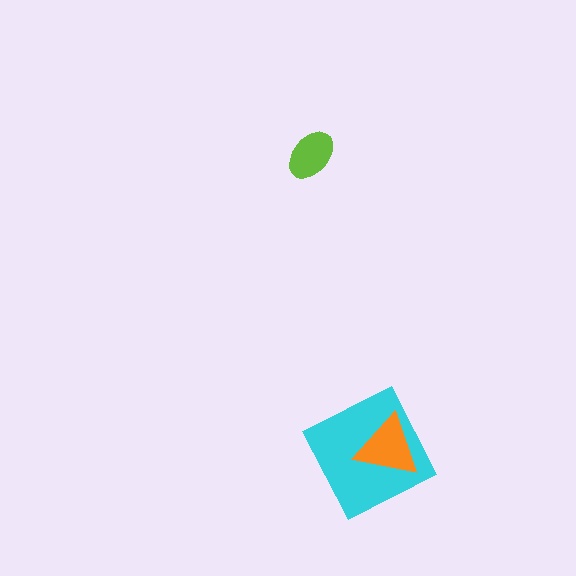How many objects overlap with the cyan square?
1 object overlaps with the cyan square.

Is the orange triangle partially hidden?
No, no other shape covers it.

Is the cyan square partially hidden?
Yes, it is partially covered by another shape.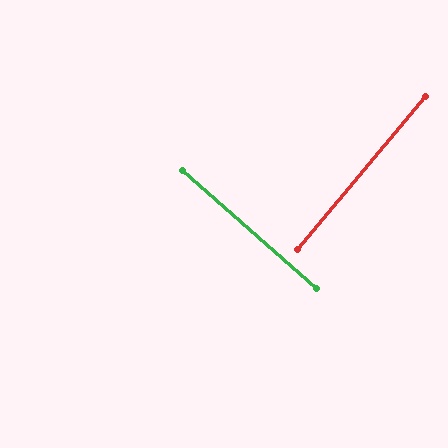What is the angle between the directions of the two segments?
Approximately 89 degrees.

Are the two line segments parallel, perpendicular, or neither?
Perpendicular — they meet at approximately 89°.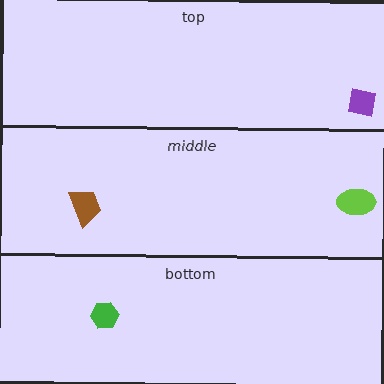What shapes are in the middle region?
The brown trapezoid, the lime ellipse.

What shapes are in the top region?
The purple square.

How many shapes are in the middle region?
2.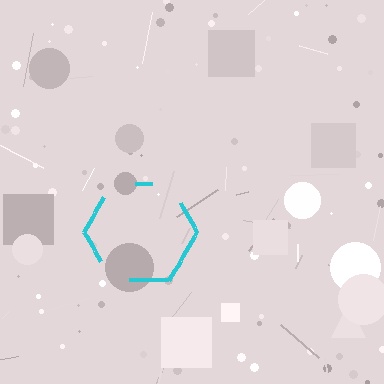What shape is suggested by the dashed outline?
The dashed outline suggests a hexagon.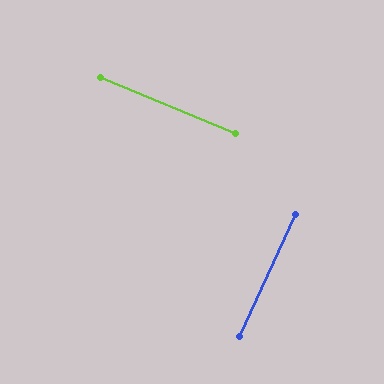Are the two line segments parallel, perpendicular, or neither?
Perpendicular — they meet at approximately 88°.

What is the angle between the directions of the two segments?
Approximately 88 degrees.